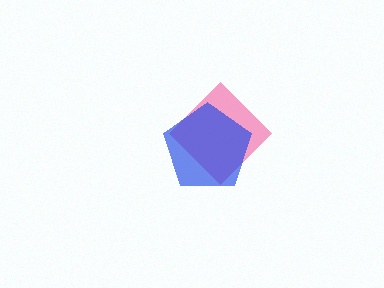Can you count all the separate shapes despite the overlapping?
Yes, there are 2 separate shapes.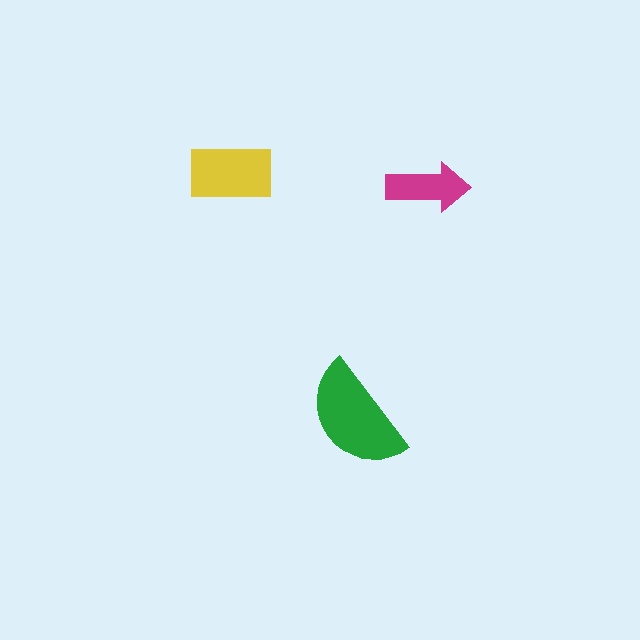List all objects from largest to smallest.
The green semicircle, the yellow rectangle, the magenta arrow.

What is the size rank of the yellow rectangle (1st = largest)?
2nd.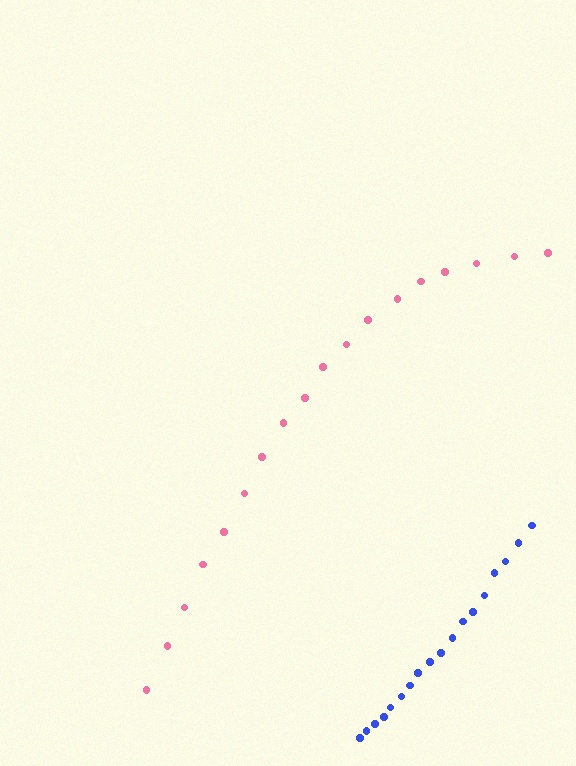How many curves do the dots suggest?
There are 2 distinct paths.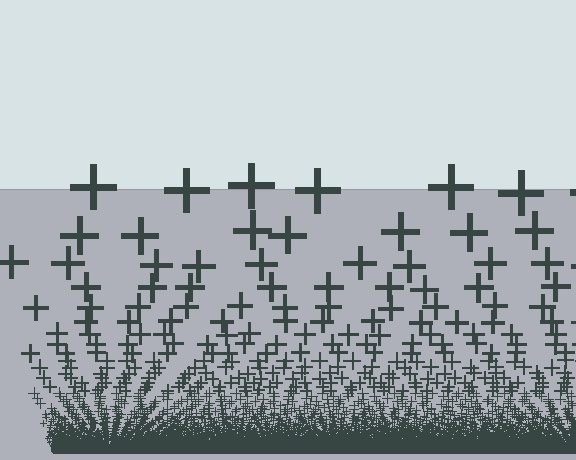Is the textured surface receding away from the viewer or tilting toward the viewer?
The surface appears to tilt toward the viewer. Texture elements get larger and sparser toward the top.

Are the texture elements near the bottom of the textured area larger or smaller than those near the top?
Smaller. The gradient is inverted — elements near the bottom are smaller and denser.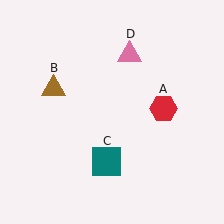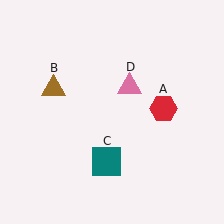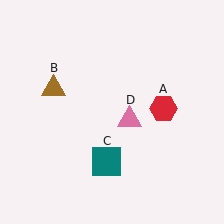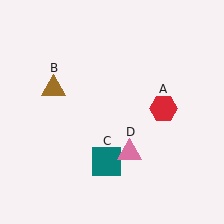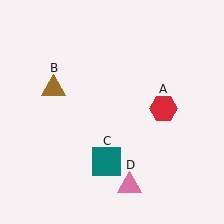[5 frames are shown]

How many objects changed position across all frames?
1 object changed position: pink triangle (object D).